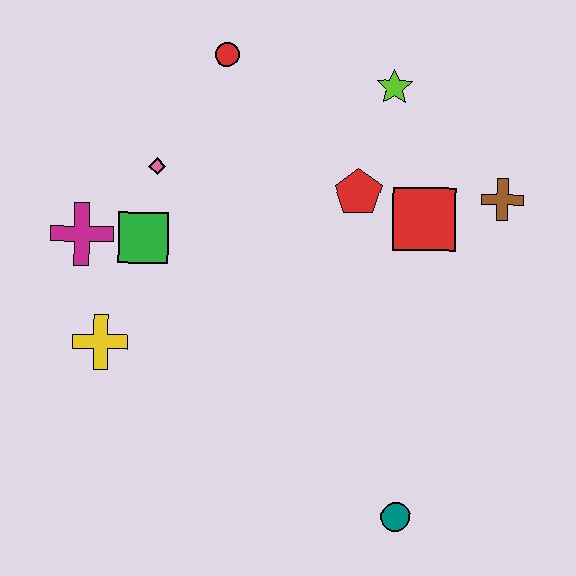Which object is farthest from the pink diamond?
The teal circle is farthest from the pink diamond.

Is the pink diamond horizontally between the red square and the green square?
Yes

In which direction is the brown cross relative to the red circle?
The brown cross is to the right of the red circle.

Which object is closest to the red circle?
The pink diamond is closest to the red circle.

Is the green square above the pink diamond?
No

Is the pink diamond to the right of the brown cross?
No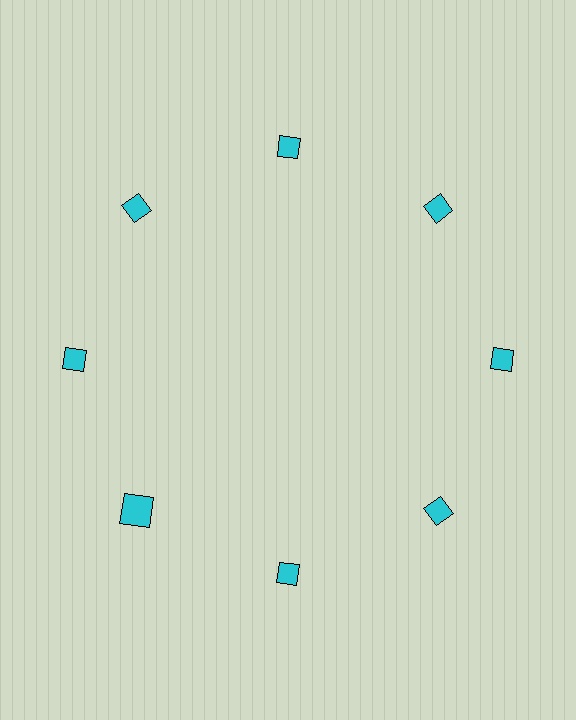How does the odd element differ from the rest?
It has a different shape: square instead of diamond.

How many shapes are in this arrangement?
There are 8 shapes arranged in a ring pattern.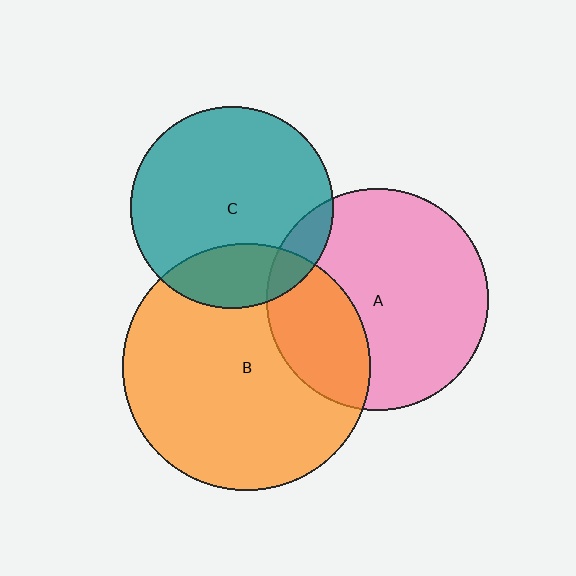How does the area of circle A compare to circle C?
Approximately 1.2 times.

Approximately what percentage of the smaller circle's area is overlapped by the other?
Approximately 20%.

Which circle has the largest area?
Circle B (orange).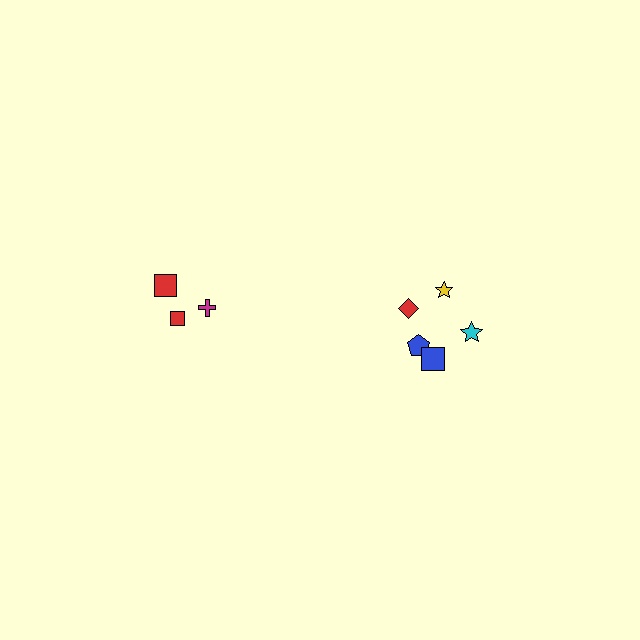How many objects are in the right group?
There are 5 objects.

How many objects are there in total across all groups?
There are 8 objects.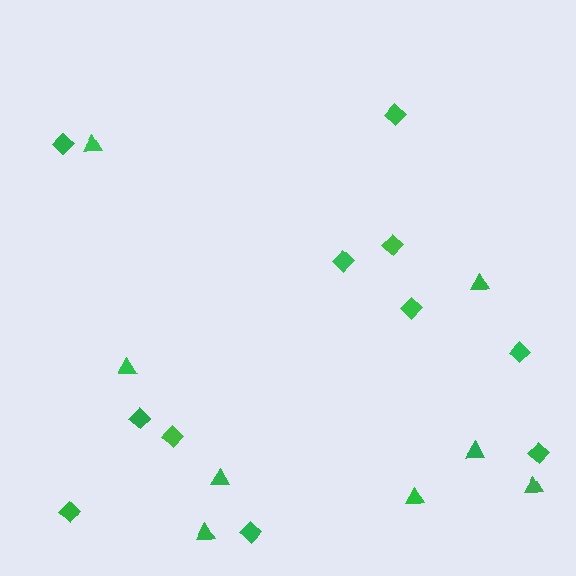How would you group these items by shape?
There are 2 groups: one group of diamonds (11) and one group of triangles (8).